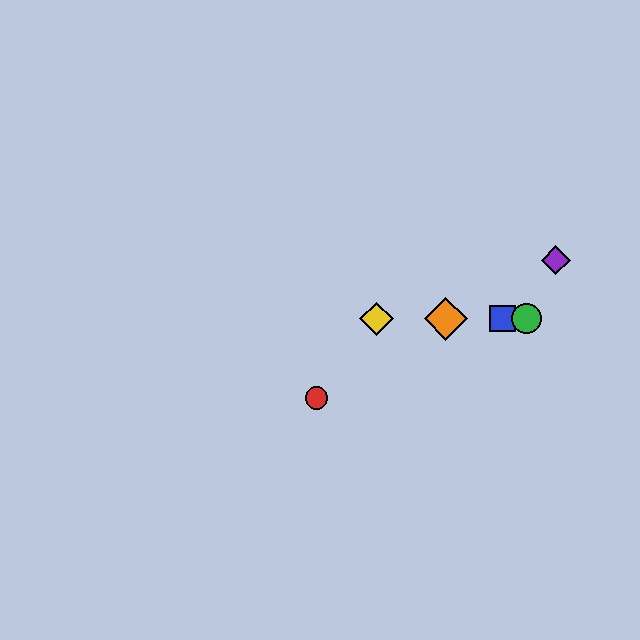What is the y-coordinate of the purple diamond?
The purple diamond is at y≈260.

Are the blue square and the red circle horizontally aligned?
No, the blue square is at y≈319 and the red circle is at y≈398.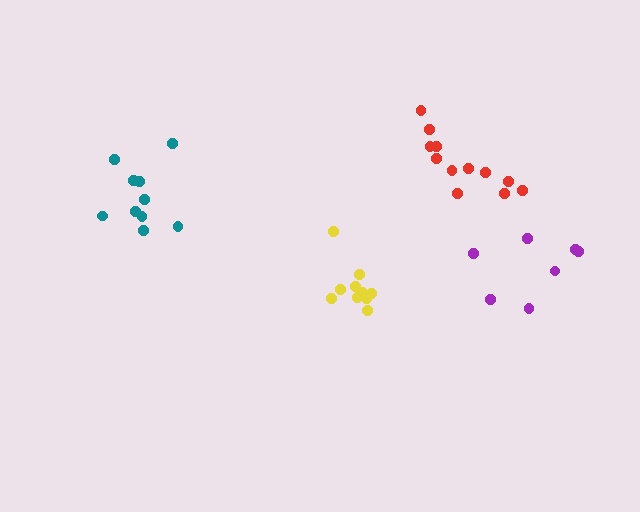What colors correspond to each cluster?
The clusters are colored: yellow, teal, purple, red.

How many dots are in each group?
Group 1: 10 dots, Group 2: 10 dots, Group 3: 7 dots, Group 4: 12 dots (39 total).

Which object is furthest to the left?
The teal cluster is leftmost.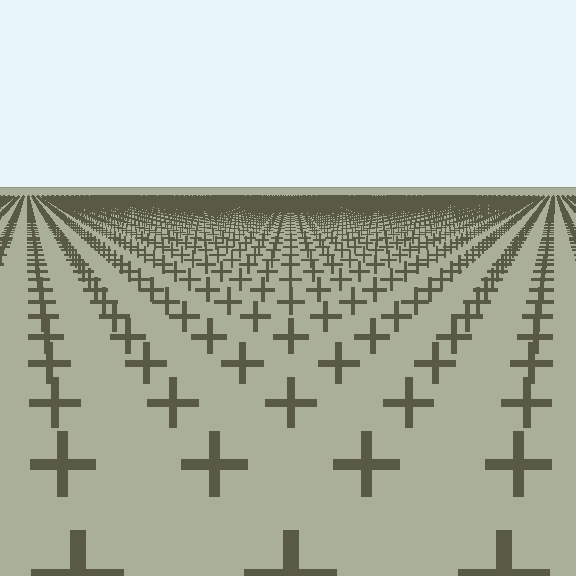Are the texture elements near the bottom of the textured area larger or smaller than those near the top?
Larger. Near the bottom, elements are closer to the viewer and appear at a bigger on-screen size.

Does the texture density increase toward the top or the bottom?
Density increases toward the top.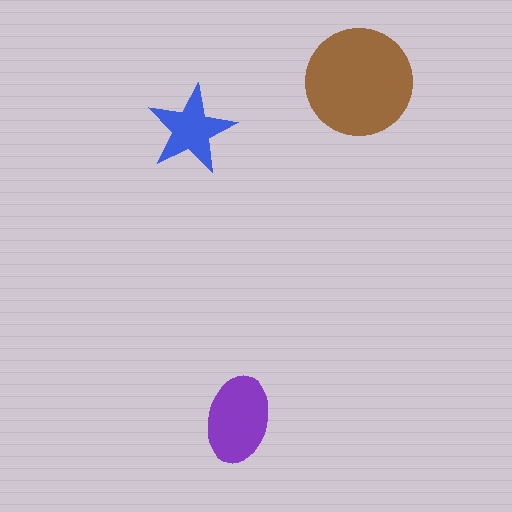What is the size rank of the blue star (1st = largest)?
3rd.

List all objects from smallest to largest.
The blue star, the purple ellipse, the brown circle.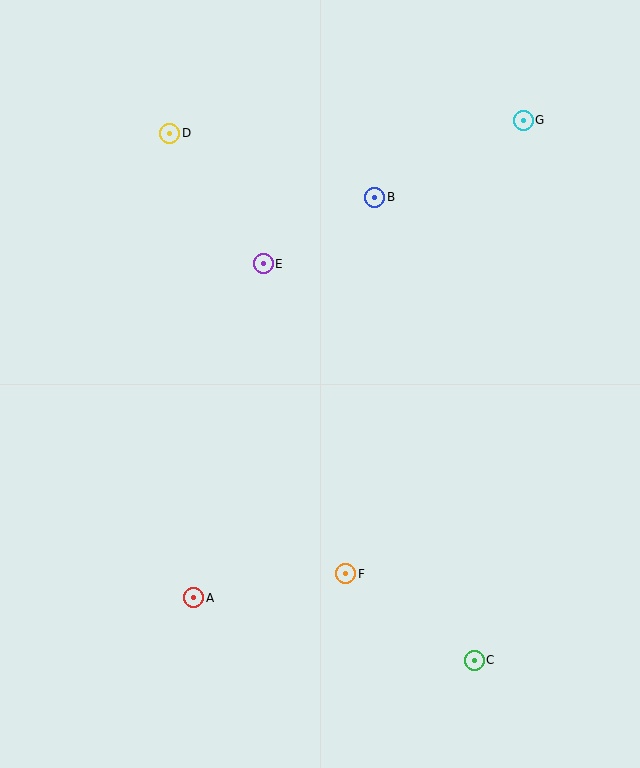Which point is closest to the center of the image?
Point E at (263, 264) is closest to the center.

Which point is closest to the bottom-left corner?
Point A is closest to the bottom-left corner.